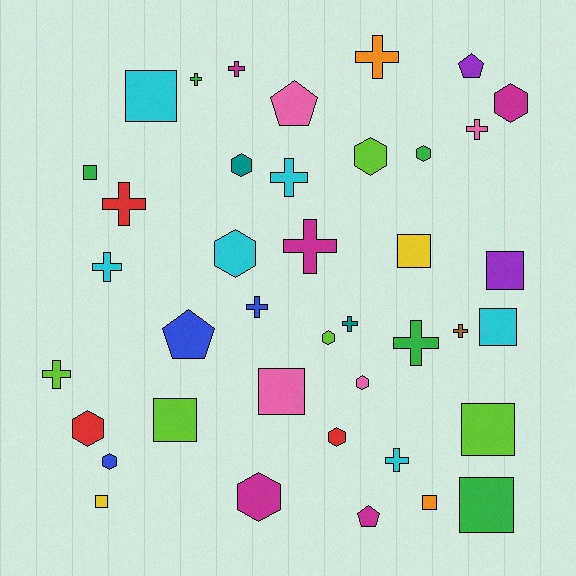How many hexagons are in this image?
There are 11 hexagons.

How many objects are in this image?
There are 40 objects.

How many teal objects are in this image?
There are 2 teal objects.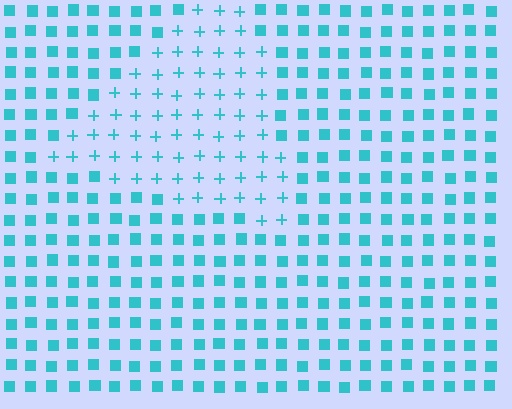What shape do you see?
I see a triangle.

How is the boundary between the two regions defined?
The boundary is defined by a change in element shape: plus signs inside vs. squares outside. All elements share the same color and spacing.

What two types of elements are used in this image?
The image uses plus signs inside the triangle region and squares outside it.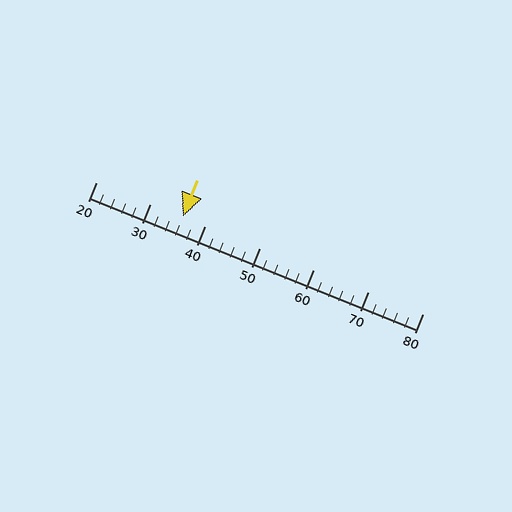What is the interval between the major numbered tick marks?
The major tick marks are spaced 10 units apart.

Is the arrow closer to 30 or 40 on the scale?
The arrow is closer to 40.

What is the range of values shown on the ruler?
The ruler shows values from 20 to 80.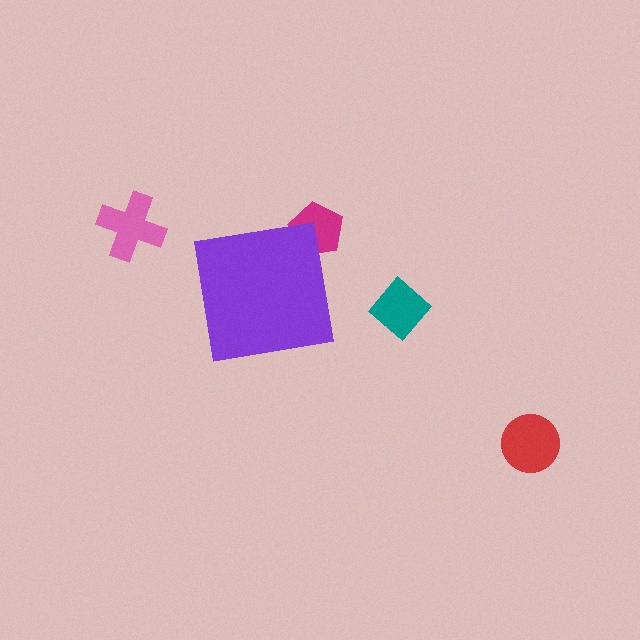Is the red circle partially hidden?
No, the red circle is fully visible.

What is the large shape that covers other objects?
A purple square.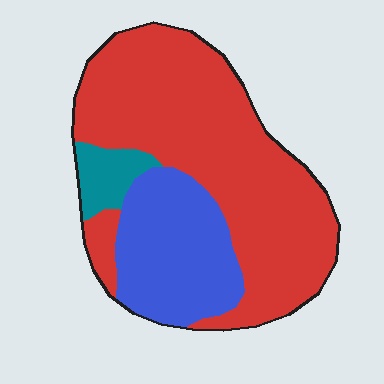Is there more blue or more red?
Red.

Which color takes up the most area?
Red, at roughly 65%.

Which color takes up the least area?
Teal, at roughly 5%.